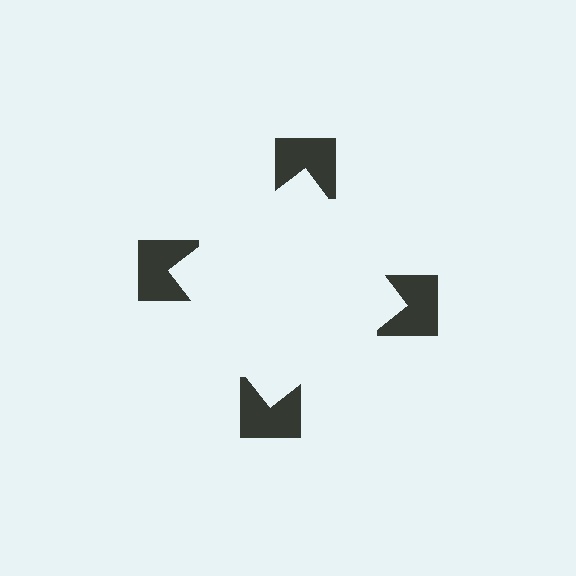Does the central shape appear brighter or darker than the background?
It typically appears slightly brighter than the background, even though no actual brightness change is drawn.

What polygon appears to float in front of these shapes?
An illusory square — its edges are inferred from the aligned wedge cuts in the notched squares, not physically drawn.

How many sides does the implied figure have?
4 sides.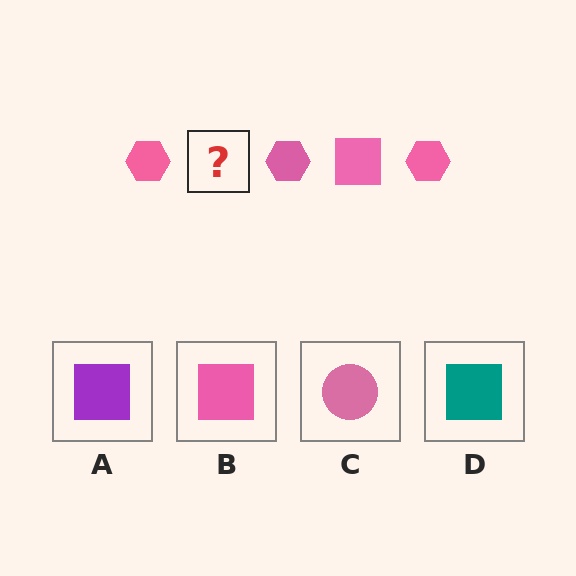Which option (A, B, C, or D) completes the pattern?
B.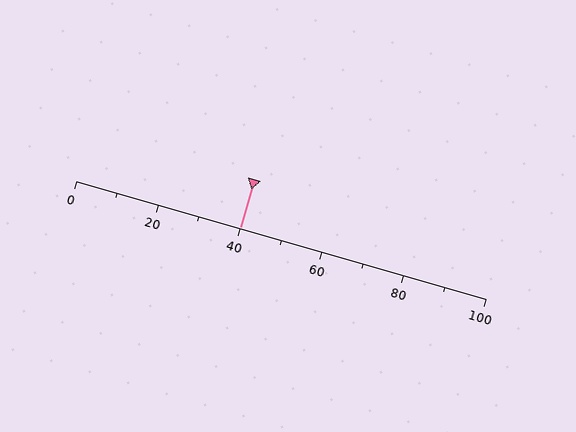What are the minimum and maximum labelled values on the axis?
The axis runs from 0 to 100.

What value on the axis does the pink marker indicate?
The marker indicates approximately 40.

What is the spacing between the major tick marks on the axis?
The major ticks are spaced 20 apart.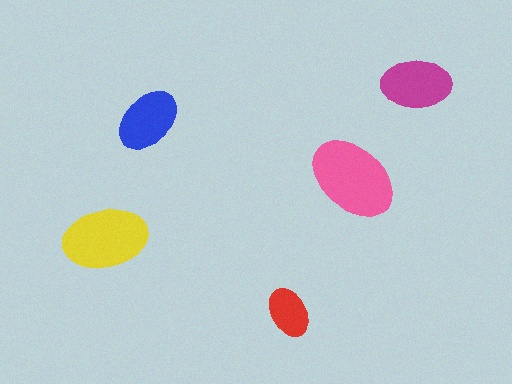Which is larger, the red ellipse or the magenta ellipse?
The magenta one.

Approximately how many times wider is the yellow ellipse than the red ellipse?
About 1.5 times wider.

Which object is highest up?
The magenta ellipse is topmost.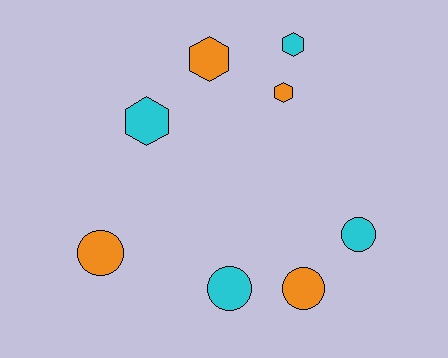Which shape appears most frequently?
Hexagon, with 4 objects.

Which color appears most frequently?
Orange, with 4 objects.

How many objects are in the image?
There are 8 objects.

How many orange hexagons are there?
There are 2 orange hexagons.